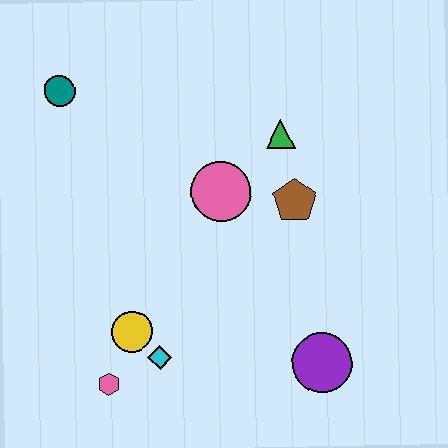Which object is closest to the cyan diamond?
The yellow circle is closest to the cyan diamond.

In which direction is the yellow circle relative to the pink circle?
The yellow circle is below the pink circle.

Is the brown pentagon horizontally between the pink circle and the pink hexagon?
No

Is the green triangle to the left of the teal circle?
No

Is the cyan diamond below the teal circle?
Yes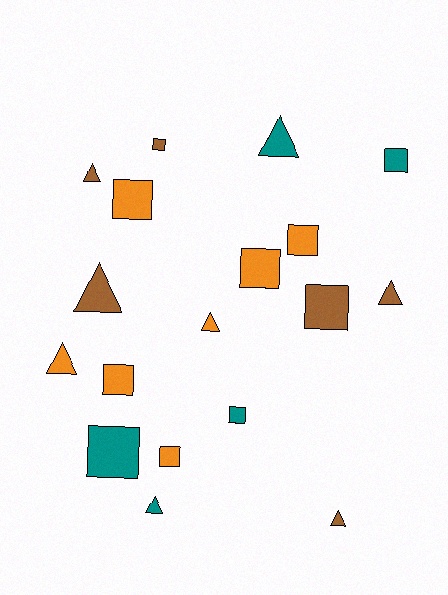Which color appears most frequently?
Orange, with 7 objects.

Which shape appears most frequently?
Square, with 10 objects.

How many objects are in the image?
There are 18 objects.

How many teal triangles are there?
There are 2 teal triangles.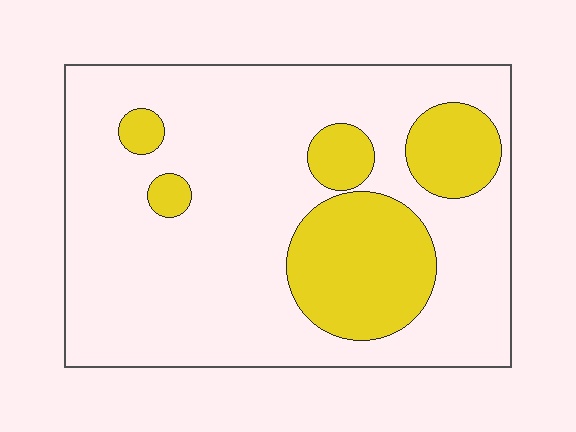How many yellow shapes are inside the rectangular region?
5.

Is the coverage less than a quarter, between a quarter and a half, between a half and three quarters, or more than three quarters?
Less than a quarter.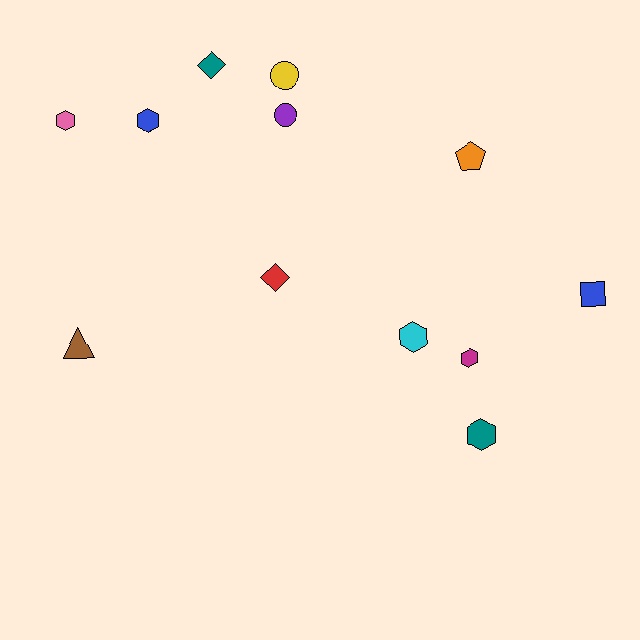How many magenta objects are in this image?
There is 1 magenta object.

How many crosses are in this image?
There are no crosses.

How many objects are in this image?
There are 12 objects.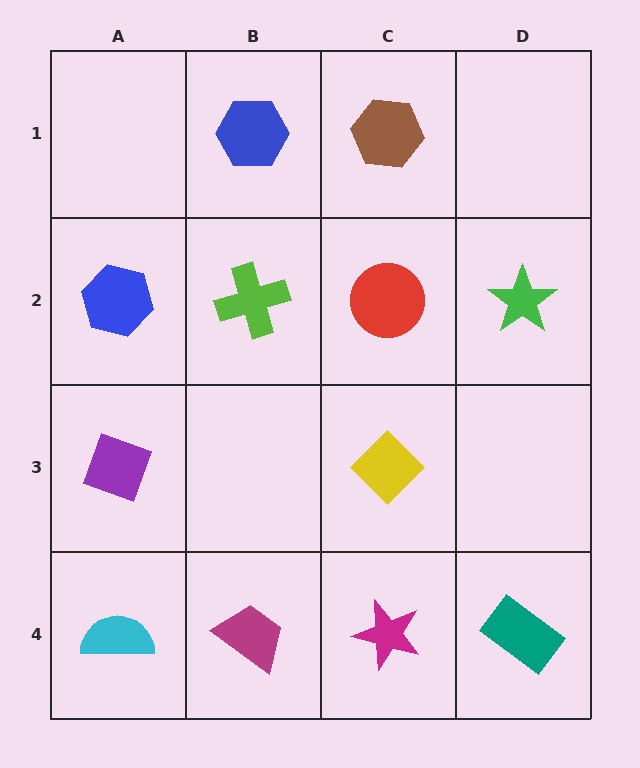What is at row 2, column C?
A red circle.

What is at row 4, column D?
A teal rectangle.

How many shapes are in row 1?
2 shapes.